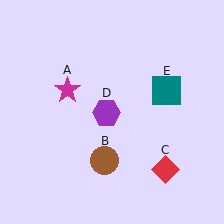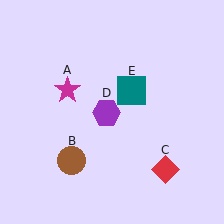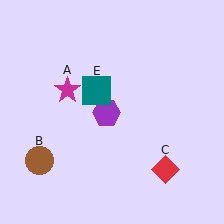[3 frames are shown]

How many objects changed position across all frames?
2 objects changed position: brown circle (object B), teal square (object E).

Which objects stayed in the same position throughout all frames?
Magenta star (object A) and red diamond (object C) and purple hexagon (object D) remained stationary.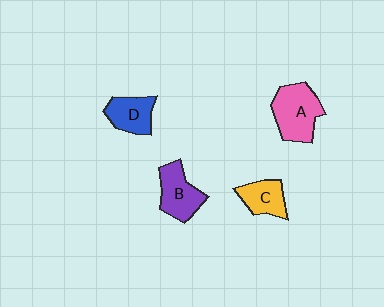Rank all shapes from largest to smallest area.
From largest to smallest: A (pink), B (purple), D (blue), C (yellow).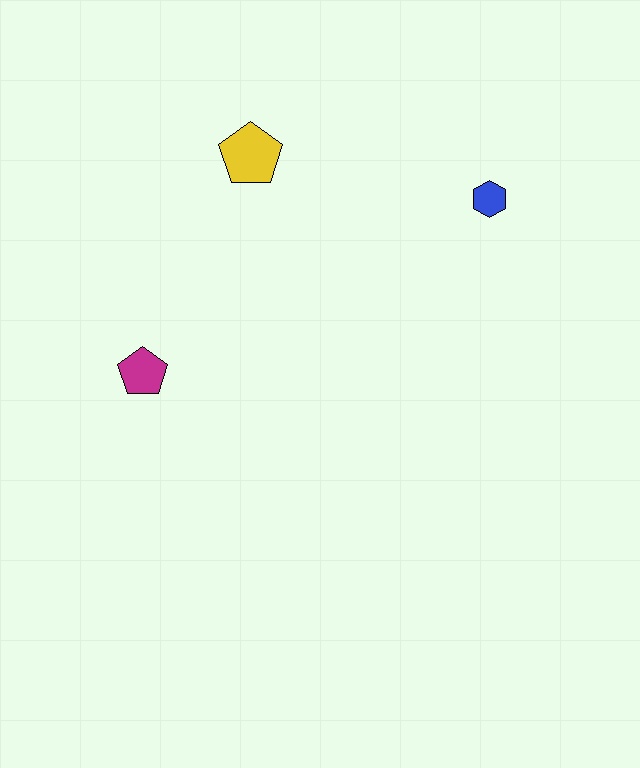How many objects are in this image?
There are 3 objects.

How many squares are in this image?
There are no squares.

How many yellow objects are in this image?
There is 1 yellow object.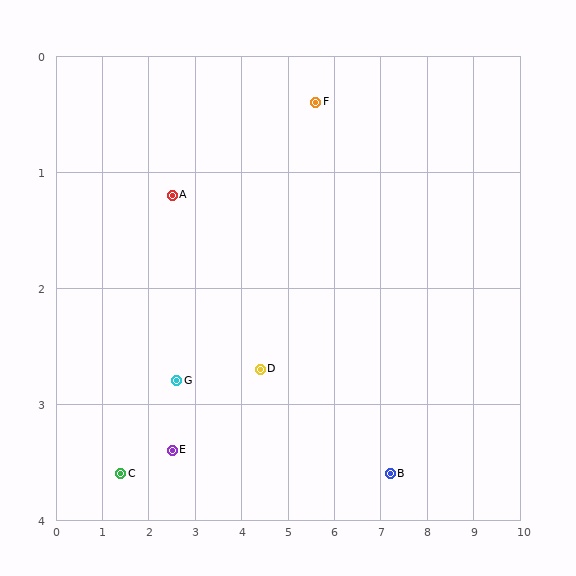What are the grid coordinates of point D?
Point D is at approximately (4.4, 2.7).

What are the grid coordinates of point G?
Point G is at approximately (2.6, 2.8).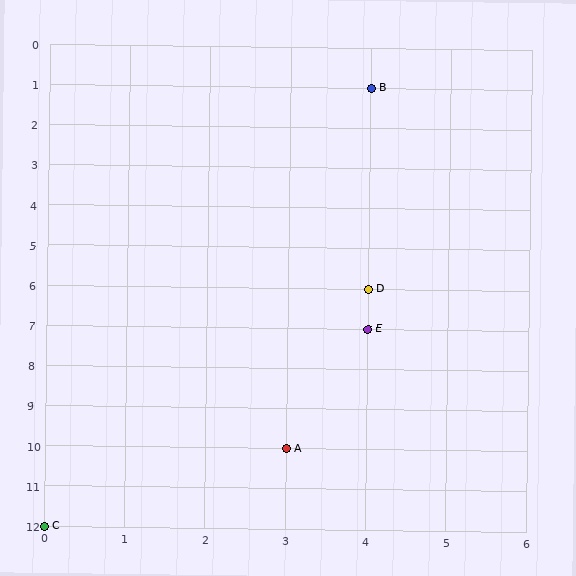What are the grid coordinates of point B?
Point B is at grid coordinates (4, 1).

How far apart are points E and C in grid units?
Points E and C are 4 columns and 5 rows apart (about 6.4 grid units diagonally).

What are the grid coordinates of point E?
Point E is at grid coordinates (4, 7).